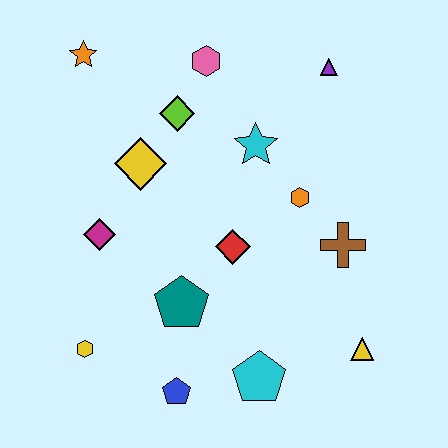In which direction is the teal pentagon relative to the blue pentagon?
The teal pentagon is above the blue pentagon.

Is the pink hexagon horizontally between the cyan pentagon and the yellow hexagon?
Yes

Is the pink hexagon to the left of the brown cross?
Yes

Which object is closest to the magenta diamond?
The yellow diamond is closest to the magenta diamond.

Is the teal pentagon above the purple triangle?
No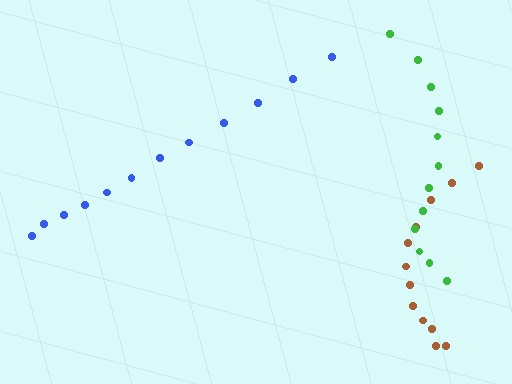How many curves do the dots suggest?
There are 3 distinct paths.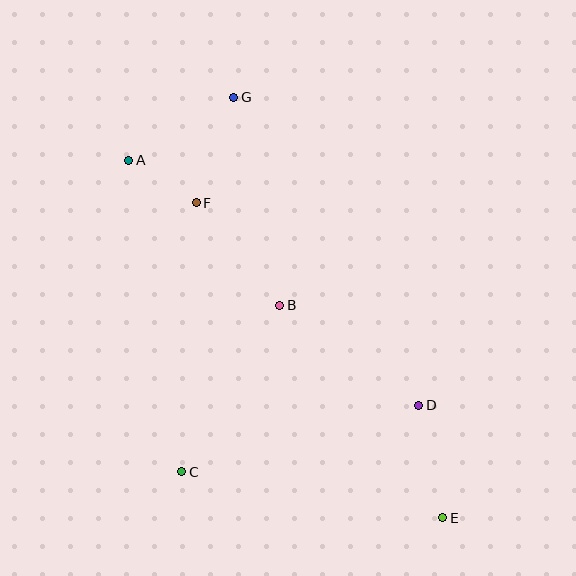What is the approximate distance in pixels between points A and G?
The distance between A and G is approximately 123 pixels.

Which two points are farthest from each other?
Points A and E are farthest from each other.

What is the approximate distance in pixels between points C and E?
The distance between C and E is approximately 266 pixels.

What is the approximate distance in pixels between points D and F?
The distance between D and F is approximately 301 pixels.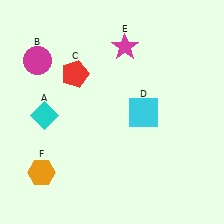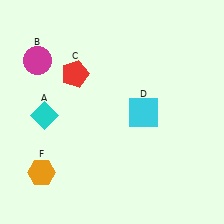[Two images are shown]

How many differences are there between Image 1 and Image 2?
There is 1 difference between the two images.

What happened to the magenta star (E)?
The magenta star (E) was removed in Image 2. It was in the top-right area of Image 1.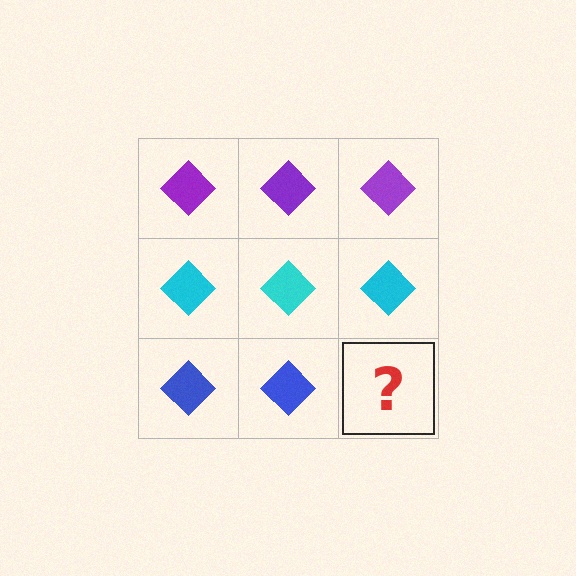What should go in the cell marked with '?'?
The missing cell should contain a blue diamond.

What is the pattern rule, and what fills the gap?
The rule is that each row has a consistent color. The gap should be filled with a blue diamond.